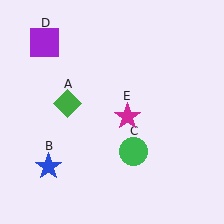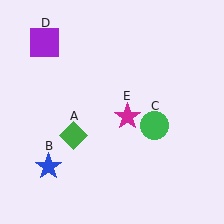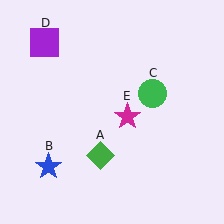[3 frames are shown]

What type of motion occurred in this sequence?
The green diamond (object A), green circle (object C) rotated counterclockwise around the center of the scene.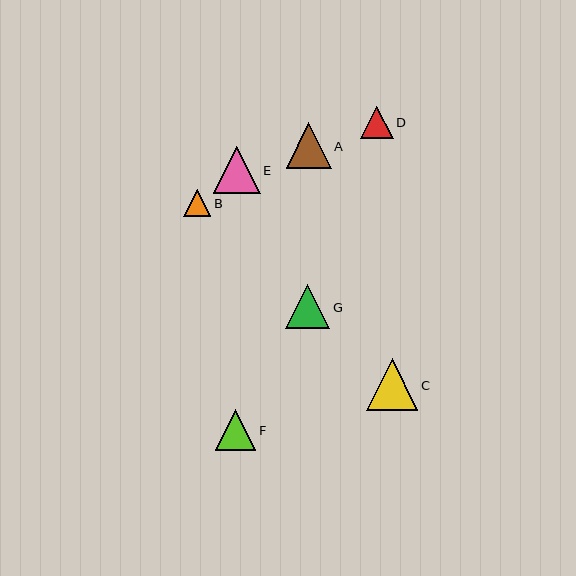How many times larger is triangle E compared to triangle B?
Triangle E is approximately 1.7 times the size of triangle B.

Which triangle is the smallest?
Triangle B is the smallest with a size of approximately 27 pixels.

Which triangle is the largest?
Triangle C is the largest with a size of approximately 51 pixels.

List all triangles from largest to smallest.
From largest to smallest: C, E, A, G, F, D, B.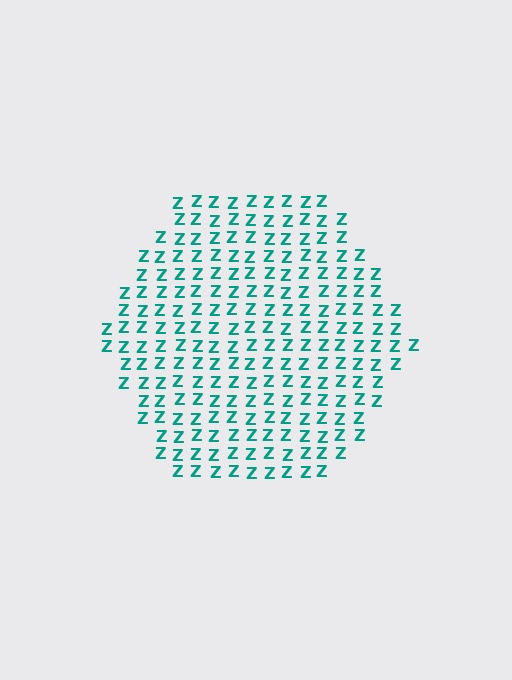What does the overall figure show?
The overall figure shows a hexagon.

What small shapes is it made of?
It is made of small letter Z's.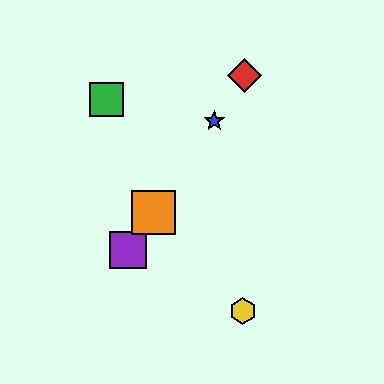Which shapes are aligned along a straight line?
The red diamond, the blue star, the purple square, the orange square are aligned along a straight line.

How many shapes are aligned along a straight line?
4 shapes (the red diamond, the blue star, the purple square, the orange square) are aligned along a straight line.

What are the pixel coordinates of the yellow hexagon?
The yellow hexagon is at (243, 311).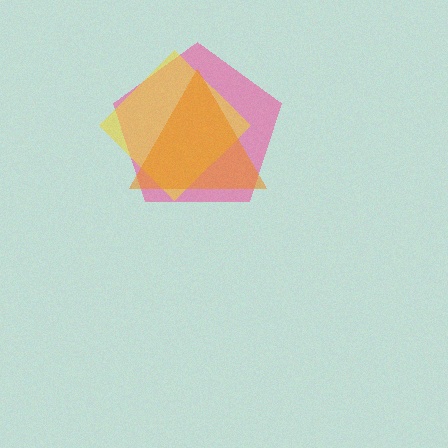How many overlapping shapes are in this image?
There are 3 overlapping shapes in the image.